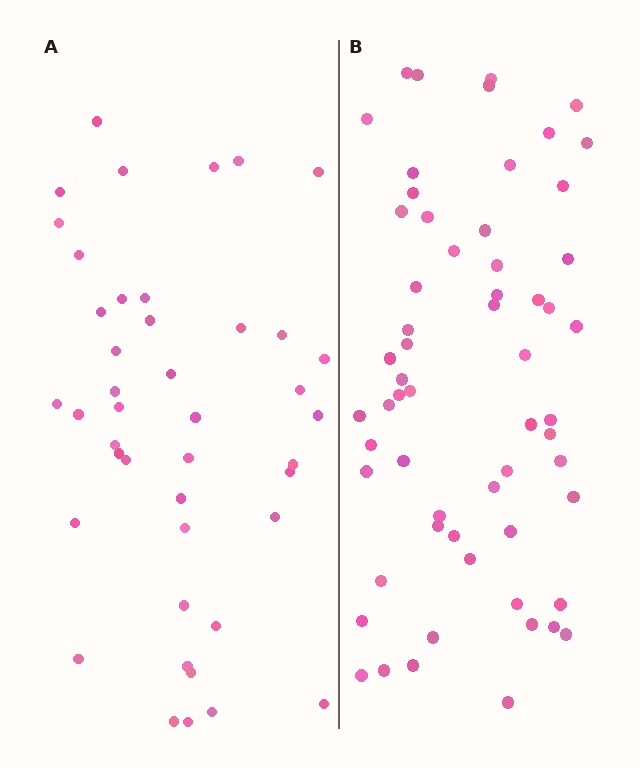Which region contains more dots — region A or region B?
Region B (the right region) has more dots.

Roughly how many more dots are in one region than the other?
Region B has approximately 15 more dots than region A.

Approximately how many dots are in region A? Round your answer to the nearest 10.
About 40 dots. (The exact count is 43, which rounds to 40.)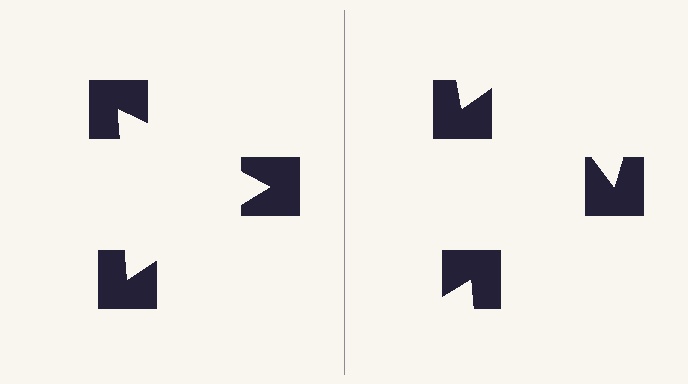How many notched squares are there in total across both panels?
6 — 3 on each side.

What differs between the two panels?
The notched squares are positioned identically on both sides; only the wedge orientations differ. On the left they align to a triangle; on the right they are misaligned.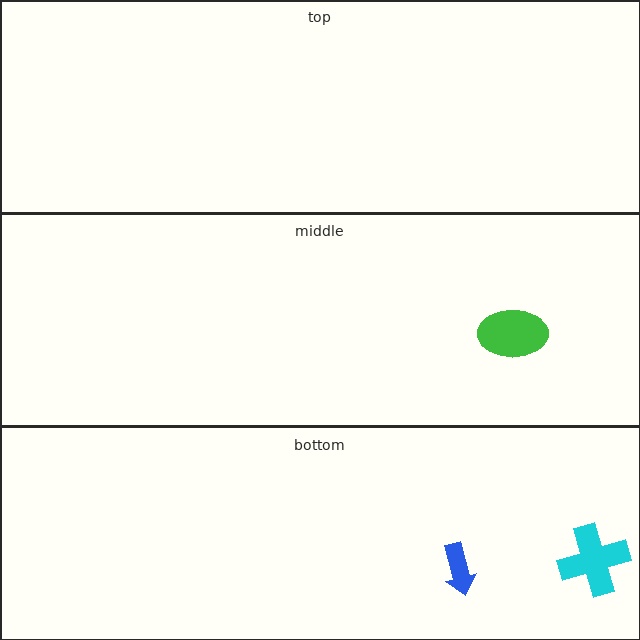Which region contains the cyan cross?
The bottom region.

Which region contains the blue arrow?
The bottom region.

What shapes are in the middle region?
The green ellipse.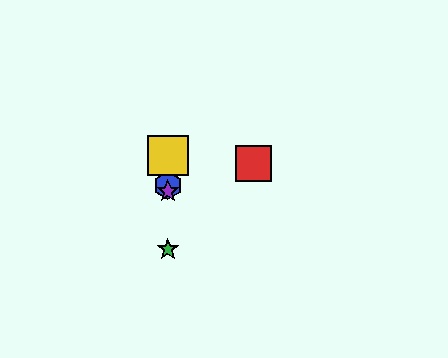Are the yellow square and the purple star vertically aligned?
Yes, both are at x≈168.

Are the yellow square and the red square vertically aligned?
No, the yellow square is at x≈168 and the red square is at x≈254.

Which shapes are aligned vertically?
The blue hexagon, the green star, the yellow square, the purple star are aligned vertically.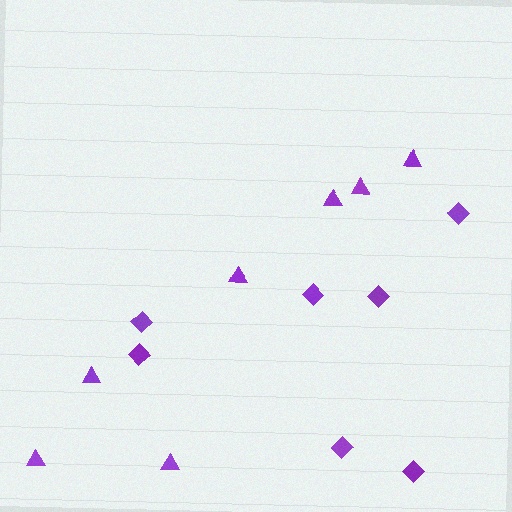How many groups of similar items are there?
There are 2 groups: one group of diamonds (7) and one group of triangles (7).